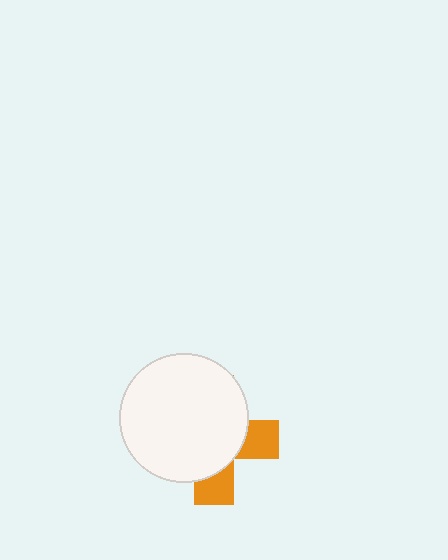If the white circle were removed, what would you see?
You would see the complete orange cross.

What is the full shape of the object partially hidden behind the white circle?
The partially hidden object is an orange cross.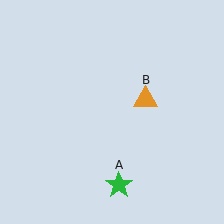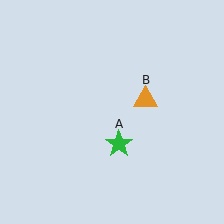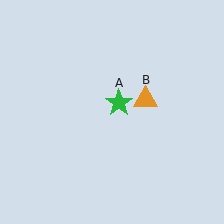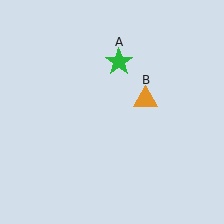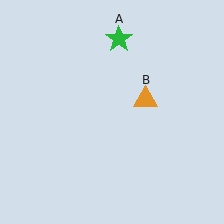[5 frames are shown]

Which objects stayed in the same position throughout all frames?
Orange triangle (object B) remained stationary.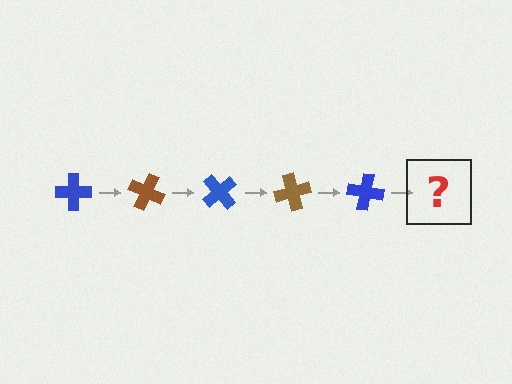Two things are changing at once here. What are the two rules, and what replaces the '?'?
The two rules are that it rotates 25 degrees each step and the color cycles through blue and brown. The '?' should be a brown cross, rotated 125 degrees from the start.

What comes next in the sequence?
The next element should be a brown cross, rotated 125 degrees from the start.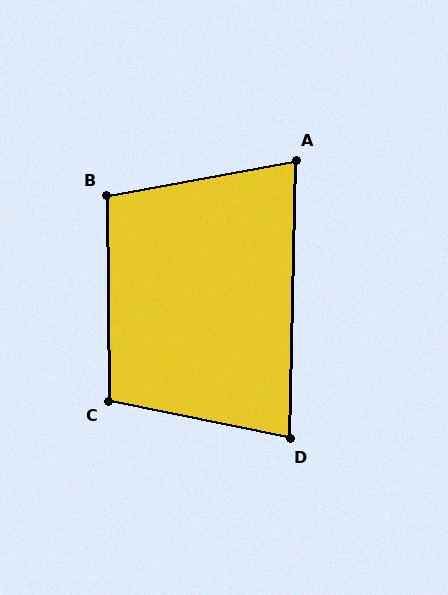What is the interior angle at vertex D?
Approximately 80 degrees (acute).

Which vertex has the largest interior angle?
C, at approximately 102 degrees.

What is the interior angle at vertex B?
Approximately 100 degrees (obtuse).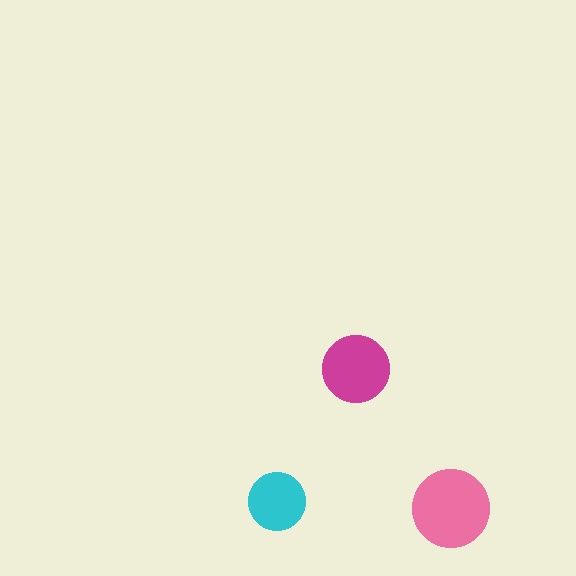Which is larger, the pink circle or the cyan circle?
The pink one.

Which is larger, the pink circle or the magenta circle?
The pink one.